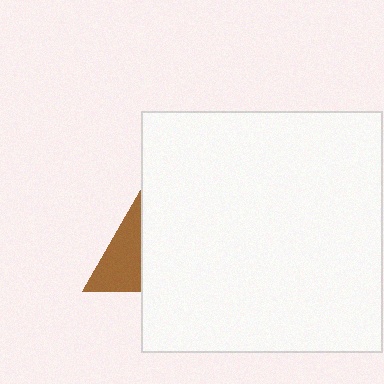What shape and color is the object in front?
The object in front is a white square.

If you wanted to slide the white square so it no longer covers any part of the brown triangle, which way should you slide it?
Slide it right — that is the most direct way to separate the two shapes.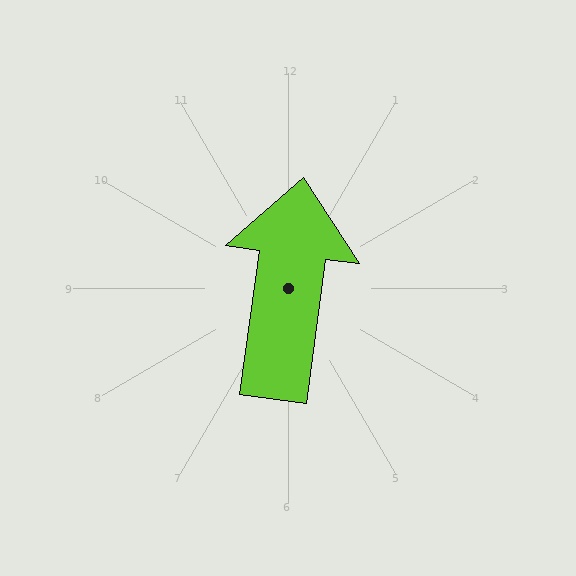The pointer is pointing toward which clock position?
Roughly 12 o'clock.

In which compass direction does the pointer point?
North.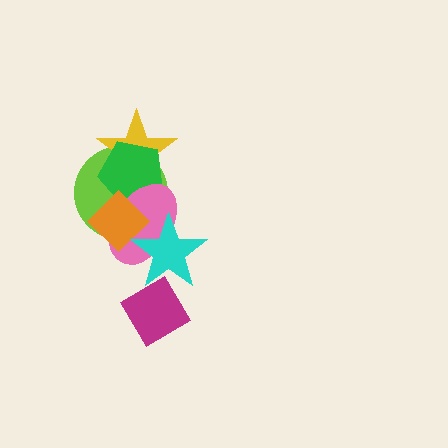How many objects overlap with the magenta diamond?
0 objects overlap with the magenta diamond.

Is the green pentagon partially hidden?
Yes, it is partially covered by another shape.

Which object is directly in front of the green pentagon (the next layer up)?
The pink ellipse is directly in front of the green pentagon.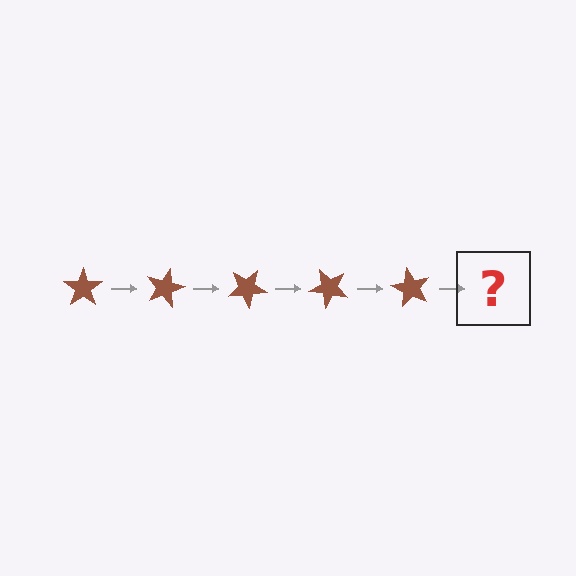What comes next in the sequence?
The next element should be a brown star rotated 75 degrees.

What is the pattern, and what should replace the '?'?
The pattern is that the star rotates 15 degrees each step. The '?' should be a brown star rotated 75 degrees.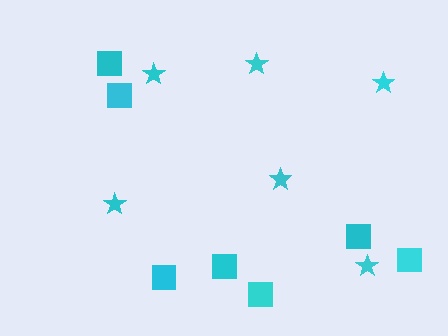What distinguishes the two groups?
There are 2 groups: one group of squares (7) and one group of stars (6).